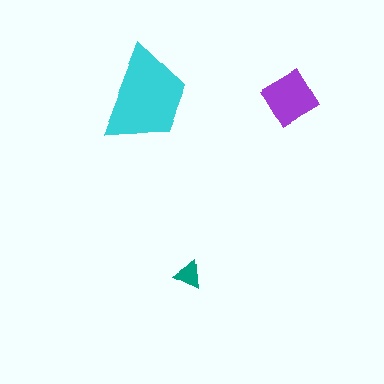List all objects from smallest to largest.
The teal triangle, the purple diamond, the cyan trapezoid.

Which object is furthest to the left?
The cyan trapezoid is leftmost.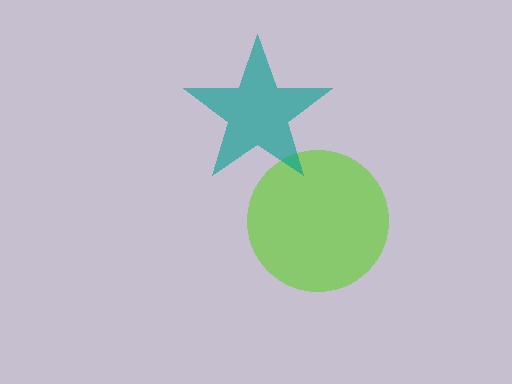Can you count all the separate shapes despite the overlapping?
Yes, there are 2 separate shapes.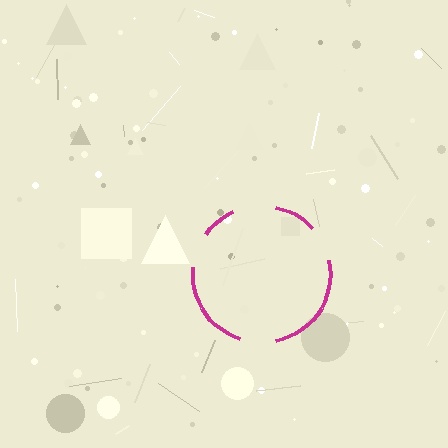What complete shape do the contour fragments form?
The contour fragments form a circle.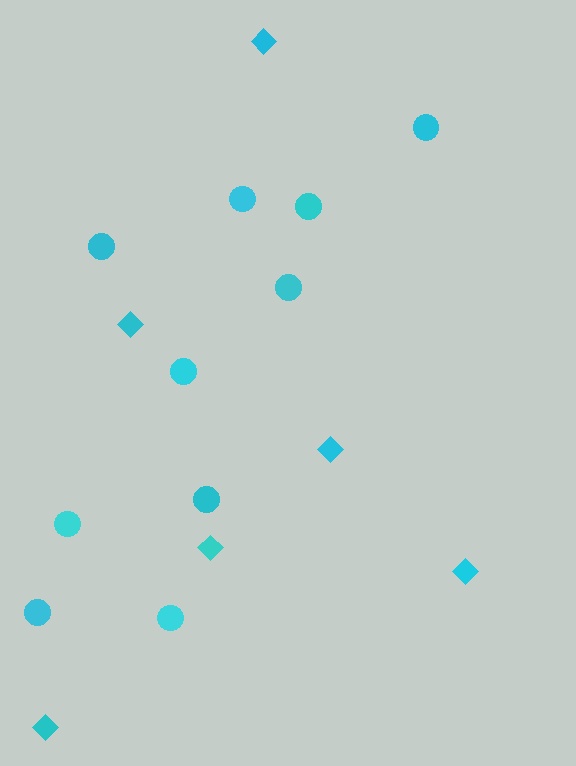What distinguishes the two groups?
There are 2 groups: one group of circles (10) and one group of diamonds (6).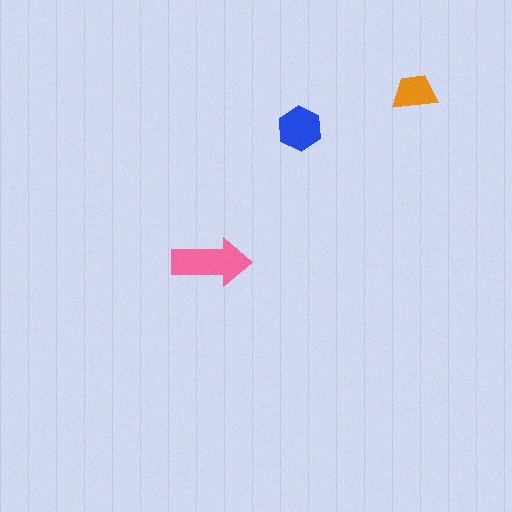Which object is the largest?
The pink arrow.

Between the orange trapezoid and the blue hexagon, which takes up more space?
The blue hexagon.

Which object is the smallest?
The orange trapezoid.